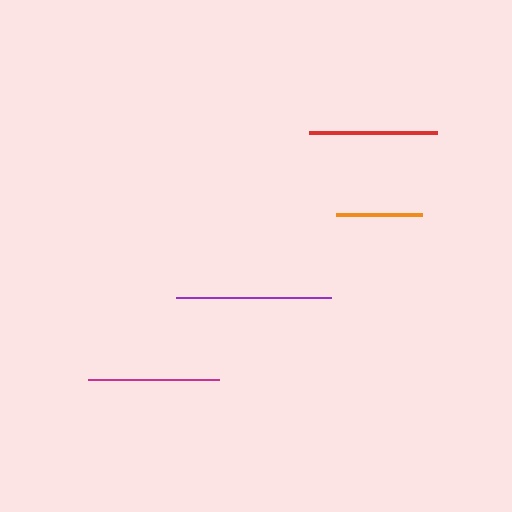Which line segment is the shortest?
The orange line is the shortest at approximately 85 pixels.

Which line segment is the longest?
The purple line is the longest at approximately 156 pixels.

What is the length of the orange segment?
The orange segment is approximately 85 pixels long.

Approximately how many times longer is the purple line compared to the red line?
The purple line is approximately 1.2 times the length of the red line.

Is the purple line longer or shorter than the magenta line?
The purple line is longer than the magenta line.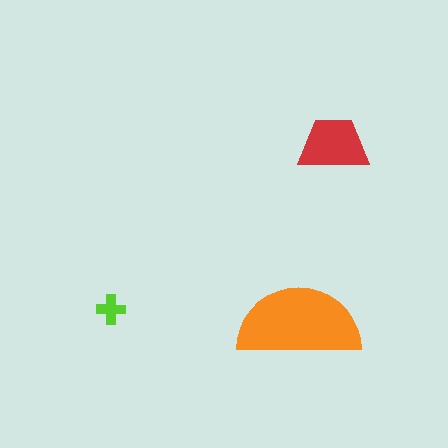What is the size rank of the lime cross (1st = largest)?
3rd.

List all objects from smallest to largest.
The lime cross, the red trapezoid, the orange semicircle.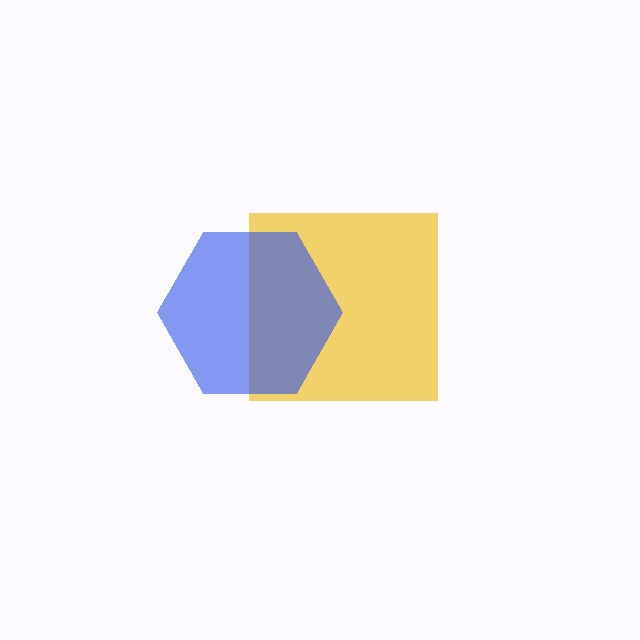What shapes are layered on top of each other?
The layered shapes are: a yellow square, a blue hexagon.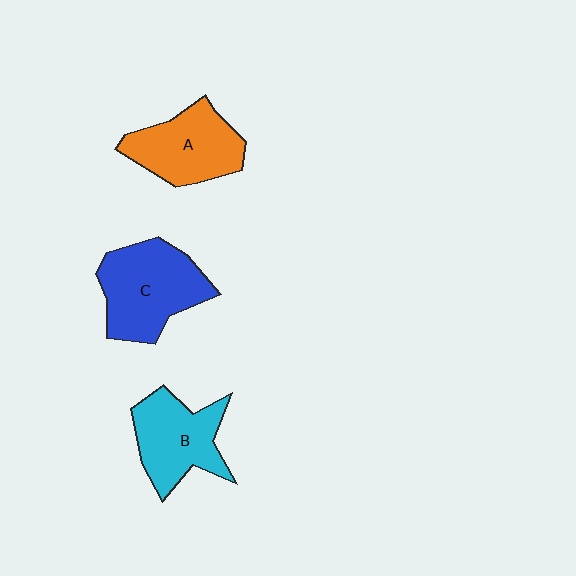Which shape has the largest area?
Shape C (blue).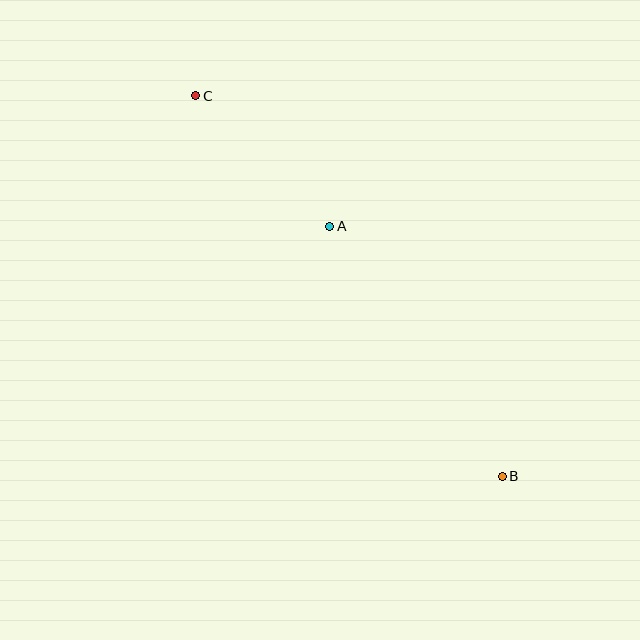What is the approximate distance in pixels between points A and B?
The distance between A and B is approximately 303 pixels.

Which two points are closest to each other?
Points A and C are closest to each other.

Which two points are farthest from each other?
Points B and C are farthest from each other.